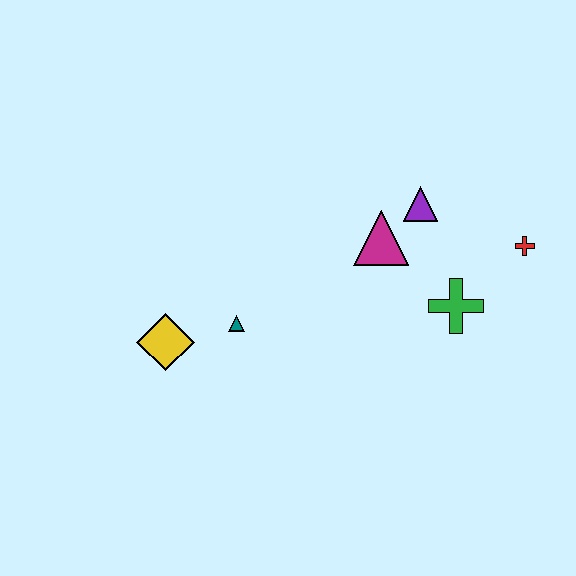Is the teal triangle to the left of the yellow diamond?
No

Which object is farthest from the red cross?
The yellow diamond is farthest from the red cross.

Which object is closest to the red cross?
The green cross is closest to the red cross.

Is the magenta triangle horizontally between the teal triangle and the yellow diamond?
No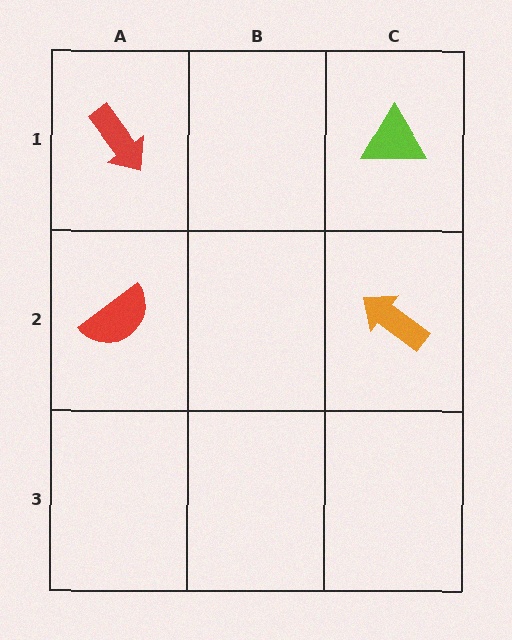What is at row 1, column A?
A red arrow.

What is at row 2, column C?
An orange arrow.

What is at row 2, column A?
A red semicircle.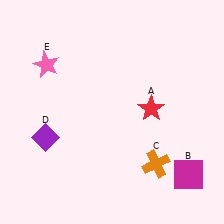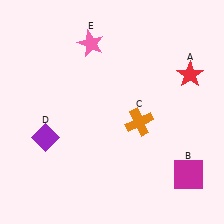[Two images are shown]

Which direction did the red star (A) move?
The red star (A) moved right.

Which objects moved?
The objects that moved are: the red star (A), the orange cross (C), the pink star (E).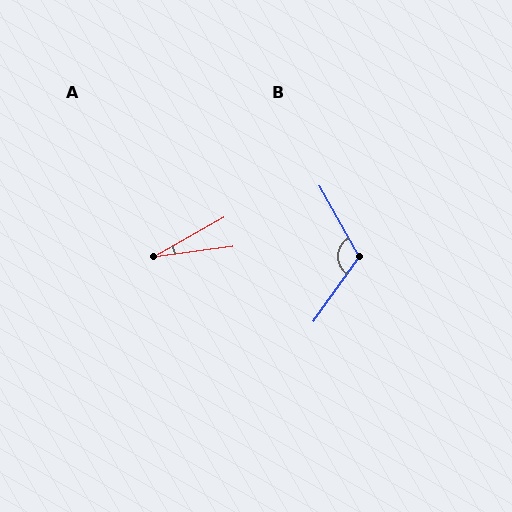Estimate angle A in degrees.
Approximately 21 degrees.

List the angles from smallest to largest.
A (21°), B (116°).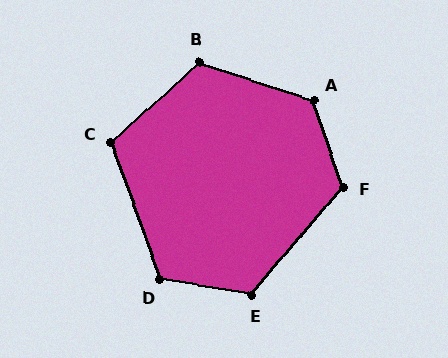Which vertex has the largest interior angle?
A, at approximately 127 degrees.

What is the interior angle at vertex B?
Approximately 119 degrees (obtuse).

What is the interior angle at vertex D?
Approximately 119 degrees (obtuse).